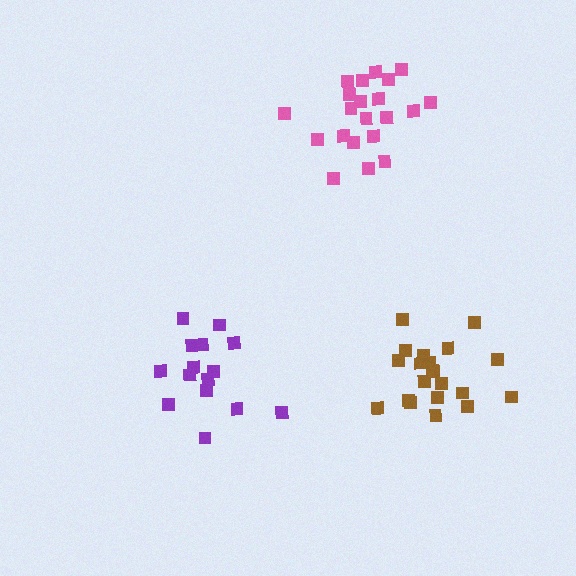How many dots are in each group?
Group 1: 21 dots, Group 2: 15 dots, Group 3: 21 dots (57 total).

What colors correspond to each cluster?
The clusters are colored: brown, purple, pink.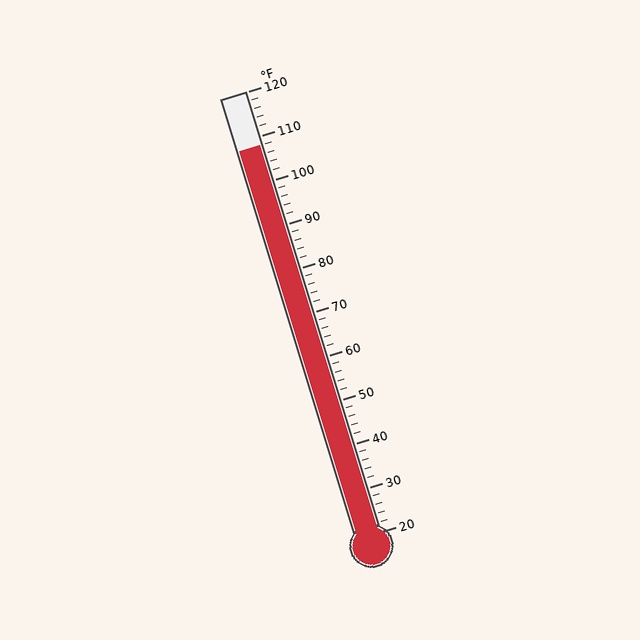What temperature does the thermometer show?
The thermometer shows approximately 108°F.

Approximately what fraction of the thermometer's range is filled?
The thermometer is filled to approximately 90% of its range.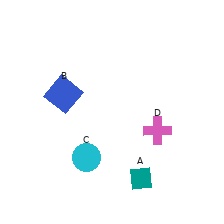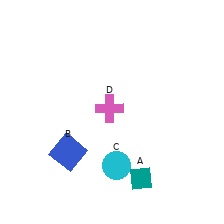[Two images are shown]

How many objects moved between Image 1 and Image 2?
3 objects moved between the two images.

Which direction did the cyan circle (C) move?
The cyan circle (C) moved right.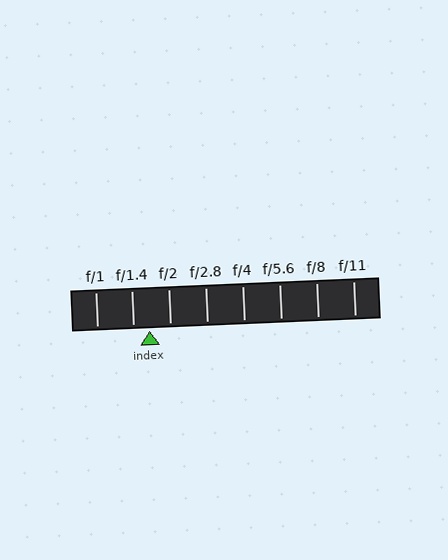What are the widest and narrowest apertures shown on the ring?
The widest aperture shown is f/1 and the narrowest is f/11.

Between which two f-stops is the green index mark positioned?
The index mark is between f/1.4 and f/2.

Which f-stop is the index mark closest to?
The index mark is closest to f/1.4.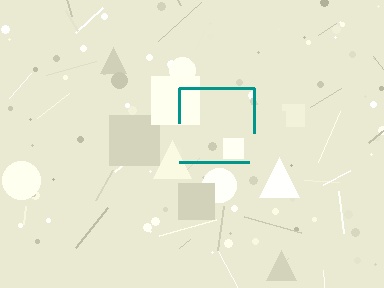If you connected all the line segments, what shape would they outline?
They would outline a square.